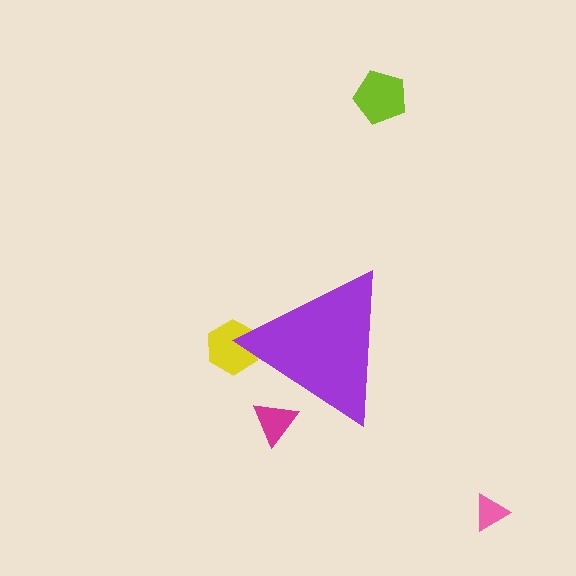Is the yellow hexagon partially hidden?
Yes, the yellow hexagon is partially hidden behind the purple triangle.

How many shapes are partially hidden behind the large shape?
2 shapes are partially hidden.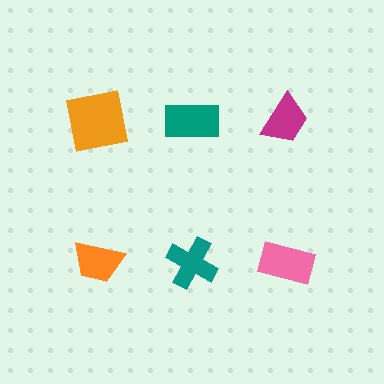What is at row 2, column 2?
A teal cross.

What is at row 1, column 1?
An orange square.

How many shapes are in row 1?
3 shapes.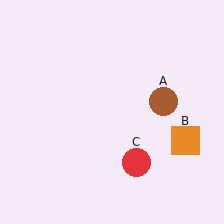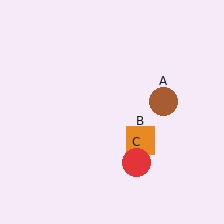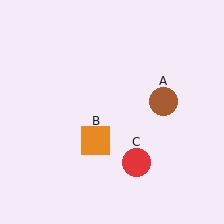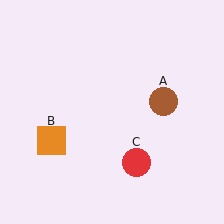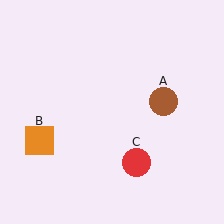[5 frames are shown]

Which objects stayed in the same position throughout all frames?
Brown circle (object A) and red circle (object C) remained stationary.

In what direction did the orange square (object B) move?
The orange square (object B) moved left.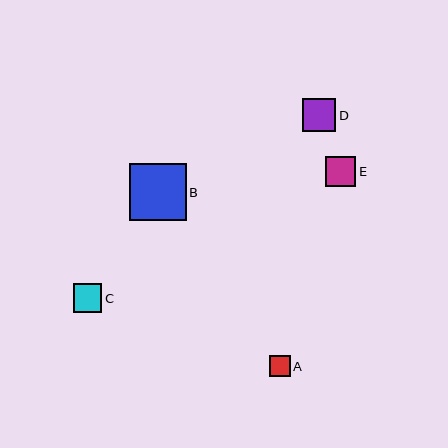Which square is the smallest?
Square A is the smallest with a size of approximately 20 pixels.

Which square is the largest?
Square B is the largest with a size of approximately 57 pixels.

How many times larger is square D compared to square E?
Square D is approximately 1.1 times the size of square E.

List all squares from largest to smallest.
From largest to smallest: B, D, E, C, A.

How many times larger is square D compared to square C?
Square D is approximately 1.2 times the size of square C.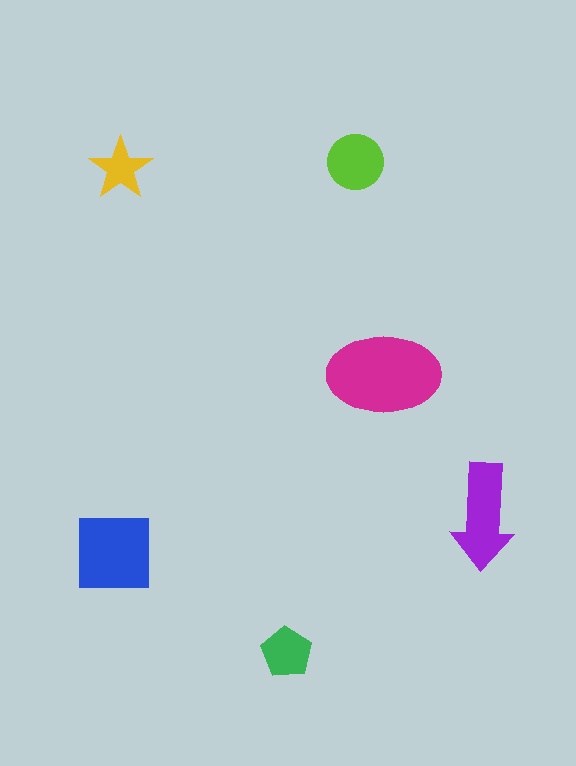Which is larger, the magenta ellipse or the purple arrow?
The magenta ellipse.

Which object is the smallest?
The yellow star.